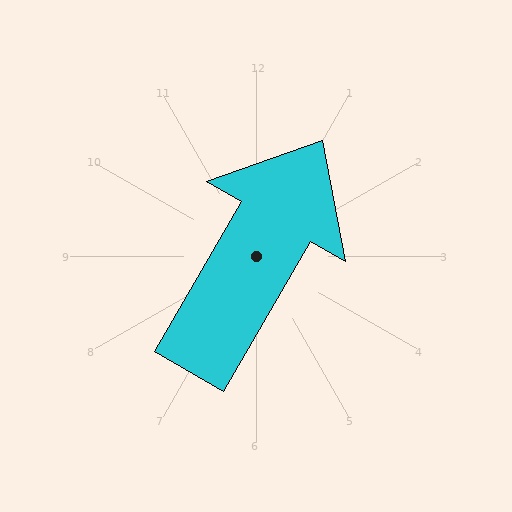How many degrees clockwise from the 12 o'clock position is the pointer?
Approximately 30 degrees.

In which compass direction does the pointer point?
Northeast.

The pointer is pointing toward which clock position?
Roughly 1 o'clock.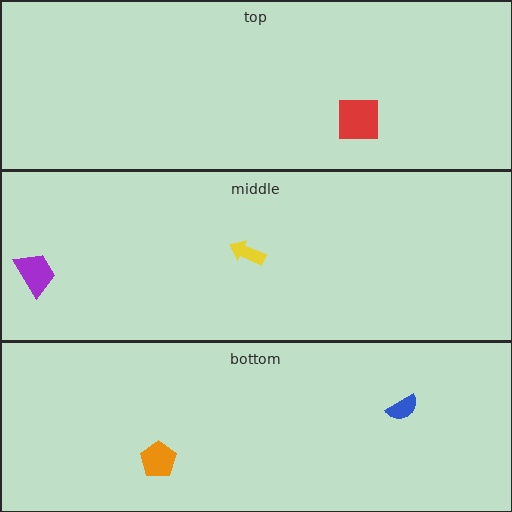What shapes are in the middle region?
The yellow arrow, the purple trapezoid.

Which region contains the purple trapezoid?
The middle region.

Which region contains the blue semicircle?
The bottom region.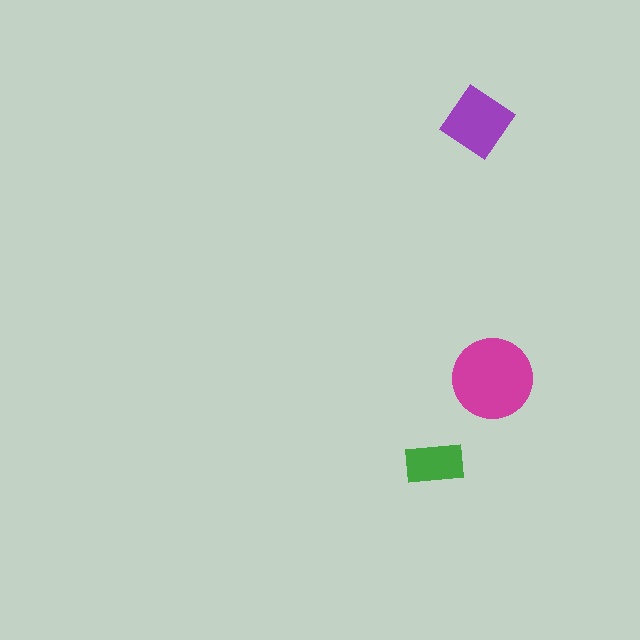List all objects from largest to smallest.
The magenta circle, the purple diamond, the green rectangle.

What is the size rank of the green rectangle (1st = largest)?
3rd.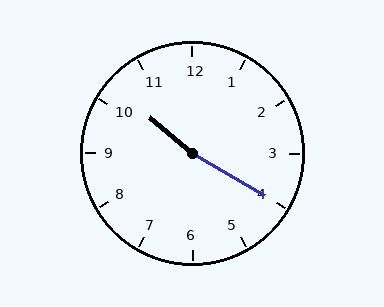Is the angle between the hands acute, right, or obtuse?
It is obtuse.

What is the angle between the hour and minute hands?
Approximately 170 degrees.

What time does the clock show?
10:20.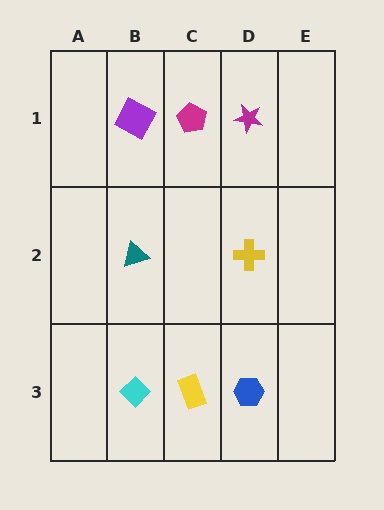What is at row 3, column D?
A blue hexagon.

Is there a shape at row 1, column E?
No, that cell is empty.